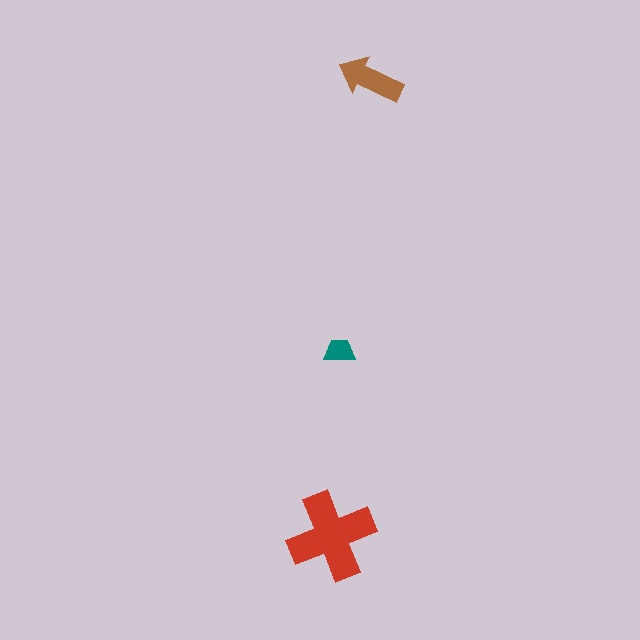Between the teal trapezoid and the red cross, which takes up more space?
The red cross.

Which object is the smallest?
The teal trapezoid.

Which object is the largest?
The red cross.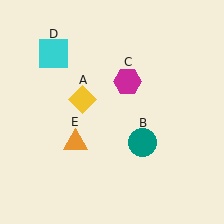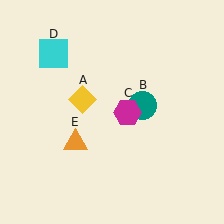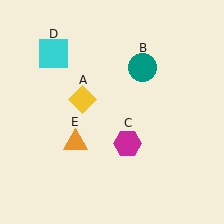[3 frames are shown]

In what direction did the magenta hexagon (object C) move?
The magenta hexagon (object C) moved down.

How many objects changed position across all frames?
2 objects changed position: teal circle (object B), magenta hexagon (object C).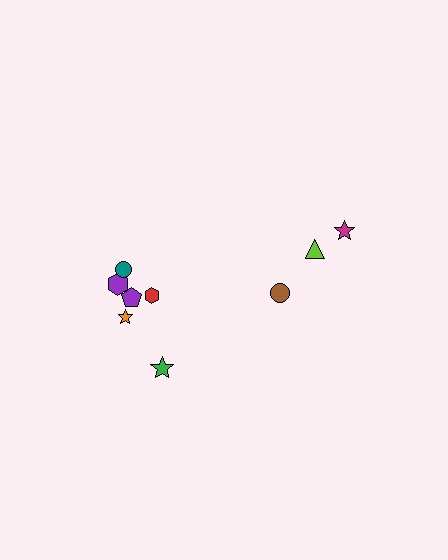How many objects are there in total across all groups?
There are 9 objects.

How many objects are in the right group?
There are 3 objects.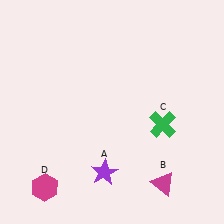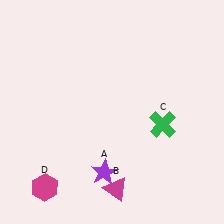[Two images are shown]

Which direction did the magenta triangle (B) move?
The magenta triangle (B) moved left.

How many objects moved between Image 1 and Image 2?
1 object moved between the two images.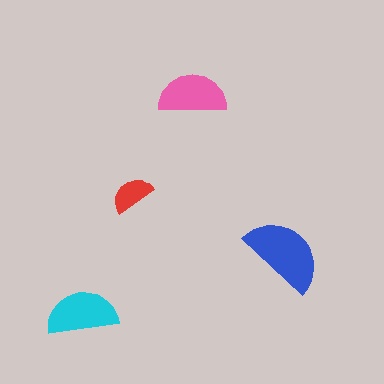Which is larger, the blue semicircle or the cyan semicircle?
The blue one.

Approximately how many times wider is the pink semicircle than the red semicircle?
About 1.5 times wider.